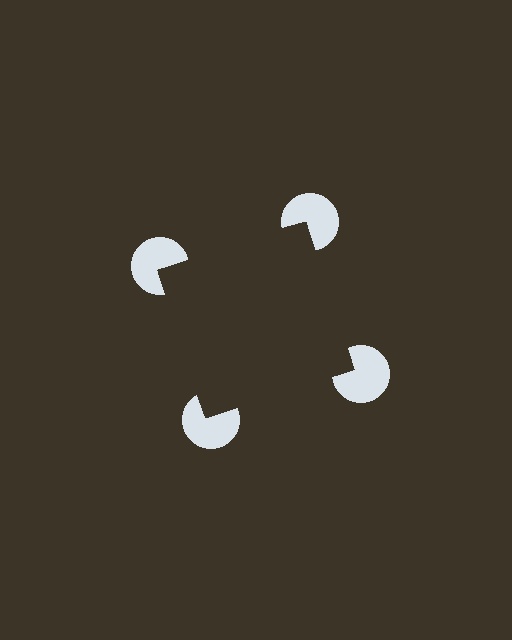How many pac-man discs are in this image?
There are 4 — one at each vertex of the illusory square.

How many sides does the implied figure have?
4 sides.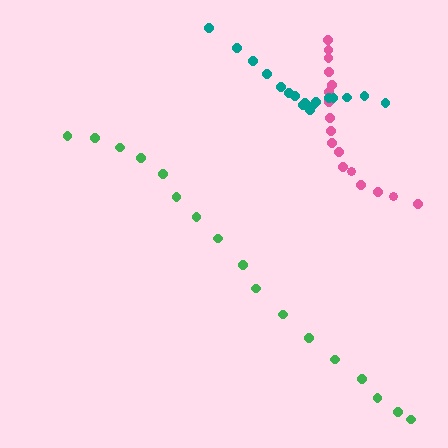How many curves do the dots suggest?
There are 3 distinct paths.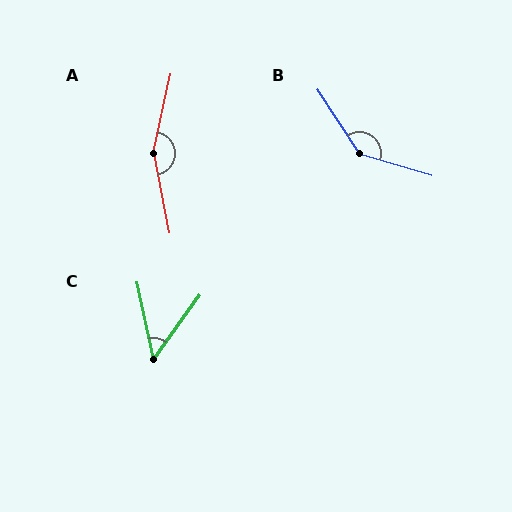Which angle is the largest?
A, at approximately 157 degrees.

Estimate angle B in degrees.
Approximately 140 degrees.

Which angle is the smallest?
C, at approximately 47 degrees.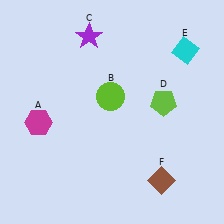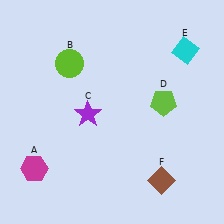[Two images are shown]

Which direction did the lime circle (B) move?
The lime circle (B) moved left.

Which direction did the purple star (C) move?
The purple star (C) moved down.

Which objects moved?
The objects that moved are: the magenta hexagon (A), the lime circle (B), the purple star (C).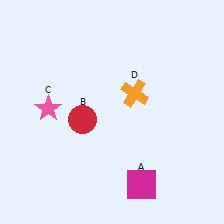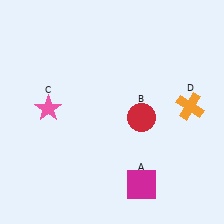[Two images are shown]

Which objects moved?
The objects that moved are: the red circle (B), the orange cross (D).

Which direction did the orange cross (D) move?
The orange cross (D) moved right.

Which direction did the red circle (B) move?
The red circle (B) moved right.